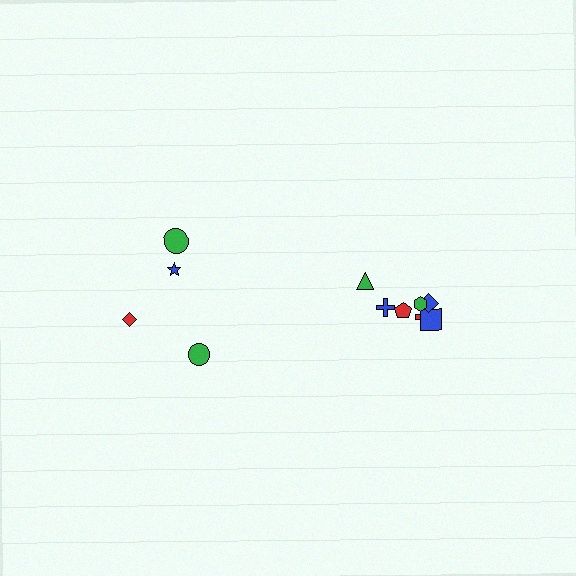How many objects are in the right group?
There are 7 objects.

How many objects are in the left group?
There are 4 objects.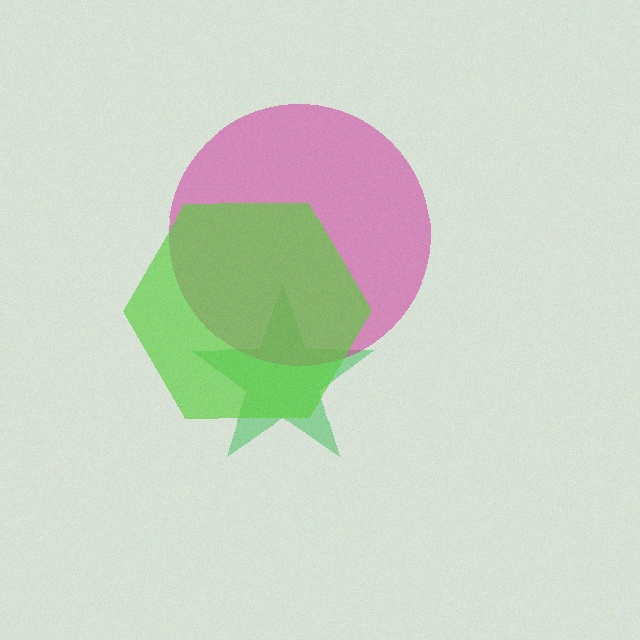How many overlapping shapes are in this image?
There are 3 overlapping shapes in the image.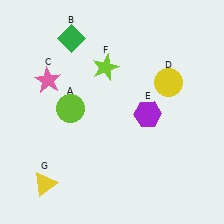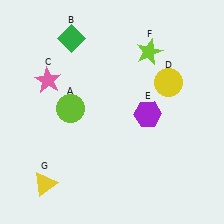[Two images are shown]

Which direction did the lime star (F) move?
The lime star (F) moved right.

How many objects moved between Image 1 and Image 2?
1 object moved between the two images.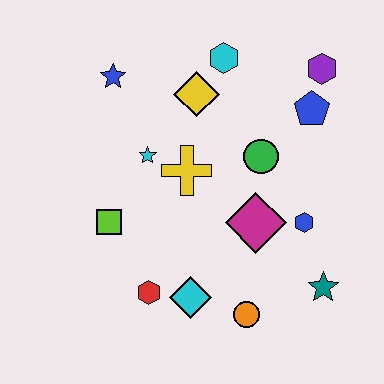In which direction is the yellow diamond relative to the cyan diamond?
The yellow diamond is above the cyan diamond.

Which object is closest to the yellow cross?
The cyan star is closest to the yellow cross.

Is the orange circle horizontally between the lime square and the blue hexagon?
Yes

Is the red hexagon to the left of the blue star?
No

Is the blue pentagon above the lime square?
Yes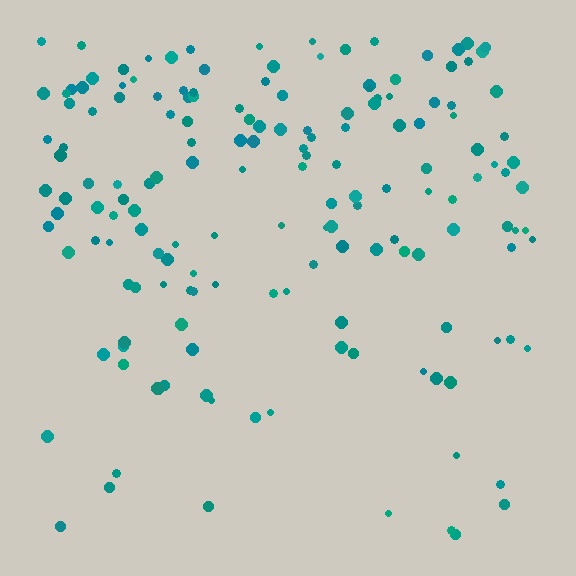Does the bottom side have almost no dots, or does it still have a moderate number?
Still a moderate number, just noticeably fewer than the top.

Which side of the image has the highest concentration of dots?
The top.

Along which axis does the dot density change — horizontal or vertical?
Vertical.